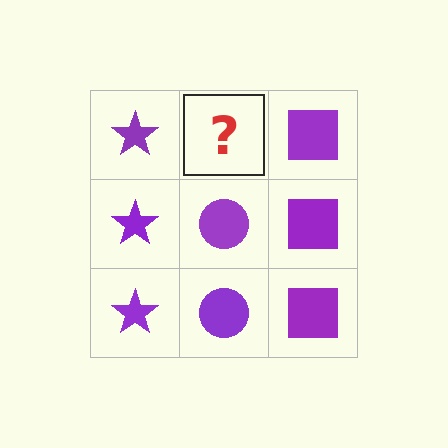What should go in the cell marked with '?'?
The missing cell should contain a purple circle.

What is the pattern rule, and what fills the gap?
The rule is that each column has a consistent shape. The gap should be filled with a purple circle.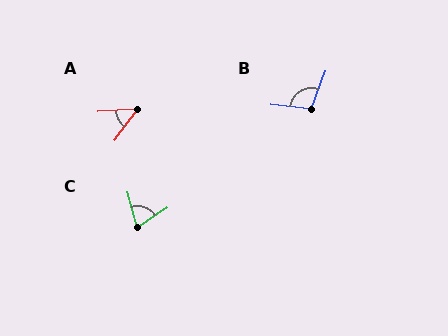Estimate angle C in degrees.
Approximately 71 degrees.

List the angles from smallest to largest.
A (49°), C (71°), B (105°).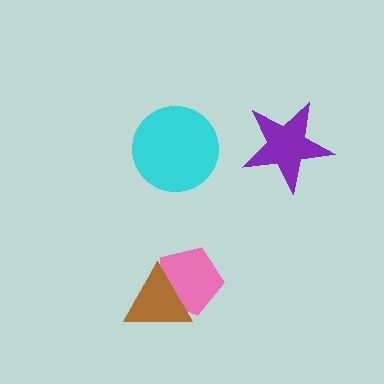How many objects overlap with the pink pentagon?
1 object overlaps with the pink pentagon.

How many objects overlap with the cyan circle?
0 objects overlap with the cyan circle.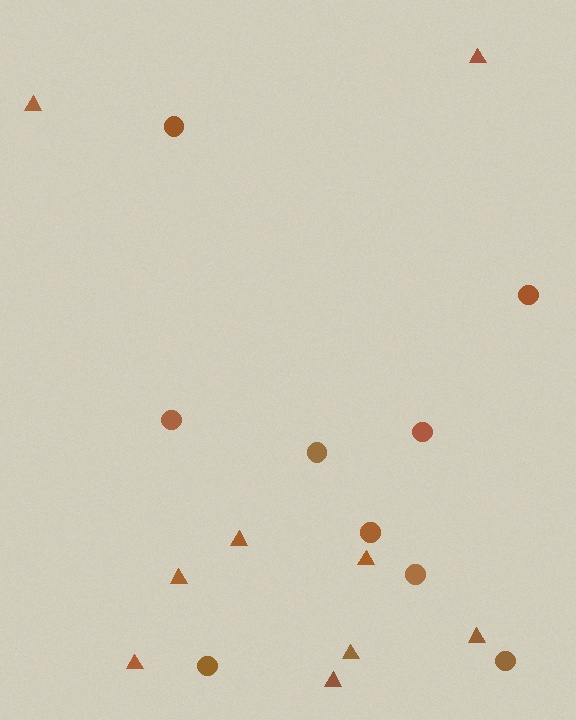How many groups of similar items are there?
There are 2 groups: one group of circles (9) and one group of triangles (9).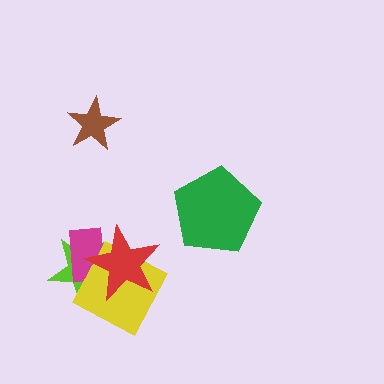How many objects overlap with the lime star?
3 objects overlap with the lime star.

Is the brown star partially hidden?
No, no other shape covers it.